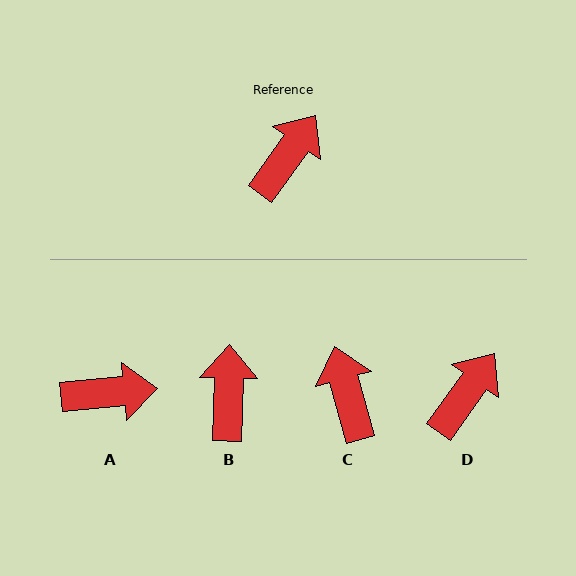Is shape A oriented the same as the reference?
No, it is off by about 49 degrees.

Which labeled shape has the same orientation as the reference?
D.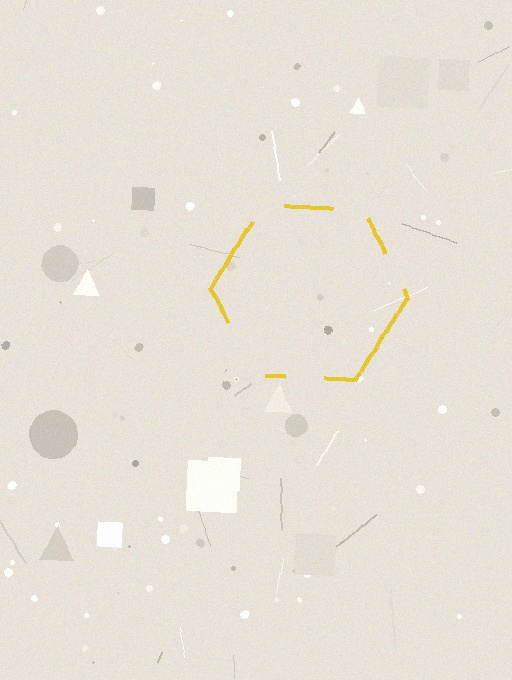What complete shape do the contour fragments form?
The contour fragments form a hexagon.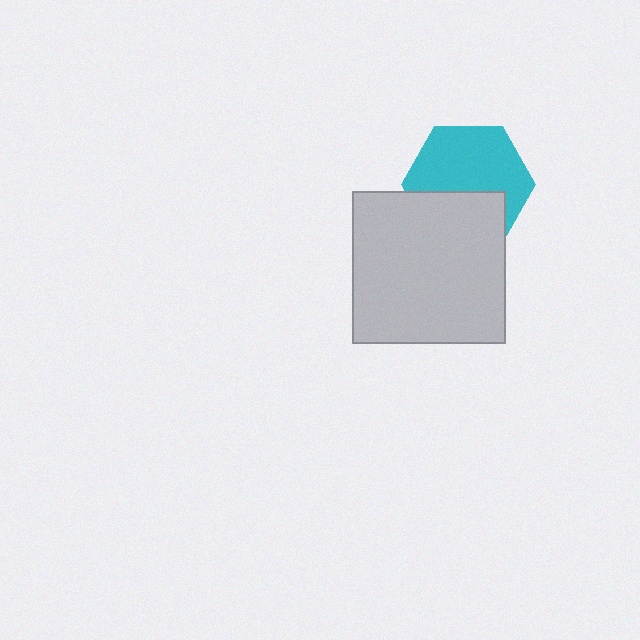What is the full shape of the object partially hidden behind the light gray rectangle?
The partially hidden object is a cyan hexagon.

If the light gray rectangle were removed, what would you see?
You would see the complete cyan hexagon.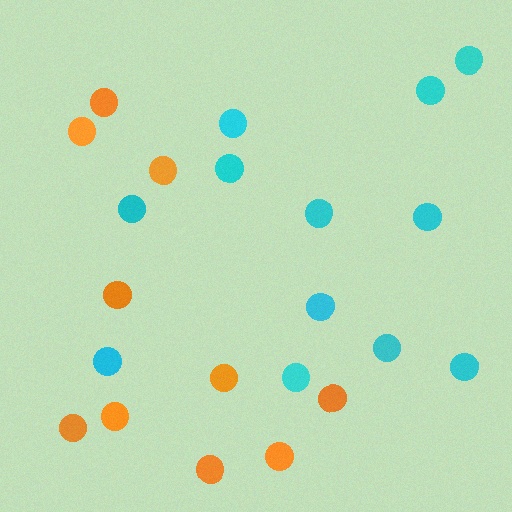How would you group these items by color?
There are 2 groups: one group of cyan circles (12) and one group of orange circles (10).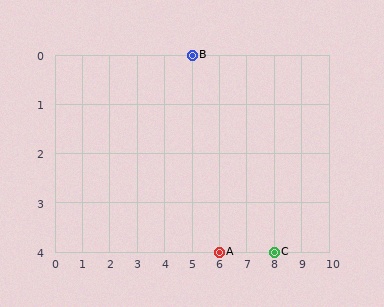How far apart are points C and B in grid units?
Points C and B are 3 columns and 4 rows apart (about 5.0 grid units diagonally).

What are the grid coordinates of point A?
Point A is at grid coordinates (6, 4).